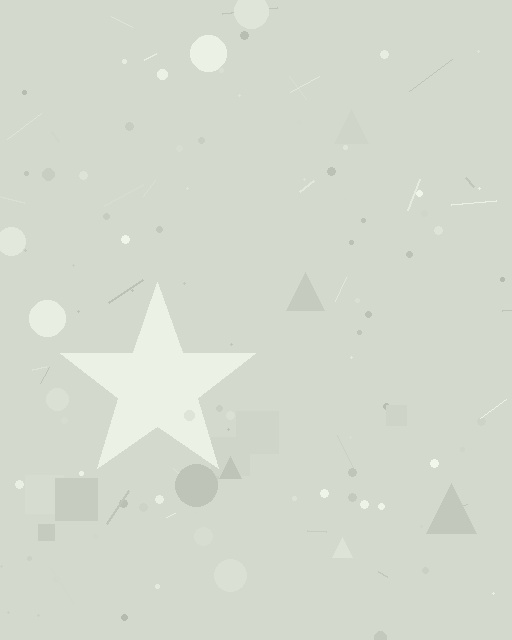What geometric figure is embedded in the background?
A star is embedded in the background.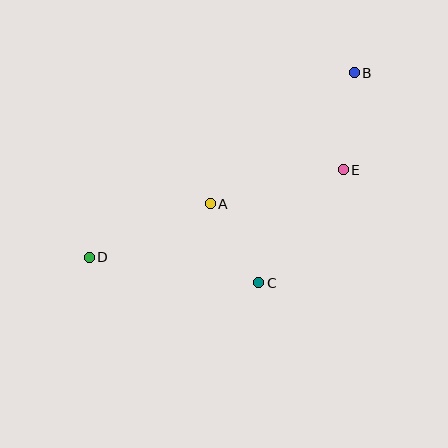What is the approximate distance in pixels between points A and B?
The distance between A and B is approximately 195 pixels.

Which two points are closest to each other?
Points A and C are closest to each other.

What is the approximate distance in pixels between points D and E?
The distance between D and E is approximately 268 pixels.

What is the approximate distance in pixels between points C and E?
The distance between C and E is approximately 141 pixels.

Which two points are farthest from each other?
Points B and D are farthest from each other.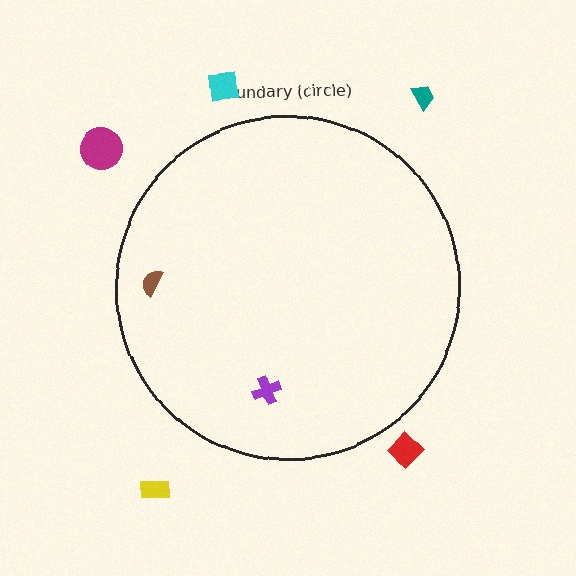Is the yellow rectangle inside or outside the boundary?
Outside.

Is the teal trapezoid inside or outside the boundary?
Outside.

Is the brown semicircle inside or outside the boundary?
Inside.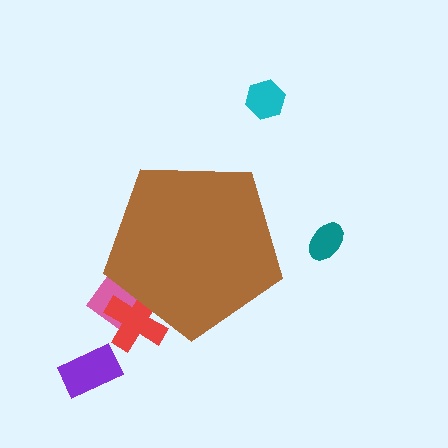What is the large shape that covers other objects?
A brown pentagon.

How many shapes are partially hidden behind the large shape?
2 shapes are partially hidden.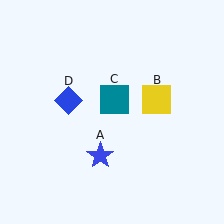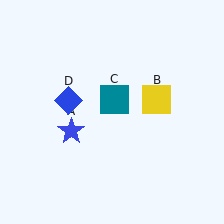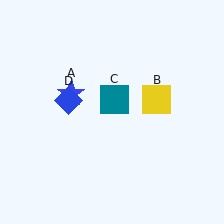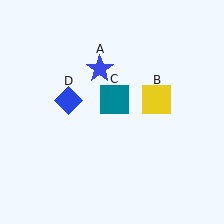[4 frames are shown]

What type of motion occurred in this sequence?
The blue star (object A) rotated clockwise around the center of the scene.